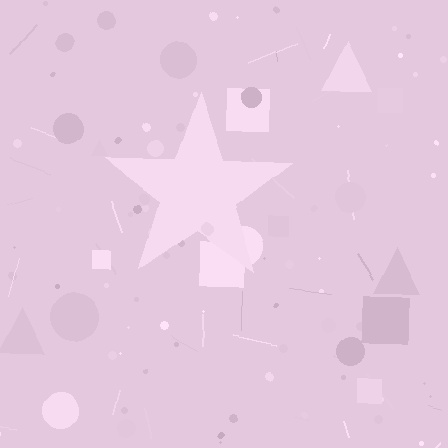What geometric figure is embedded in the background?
A star is embedded in the background.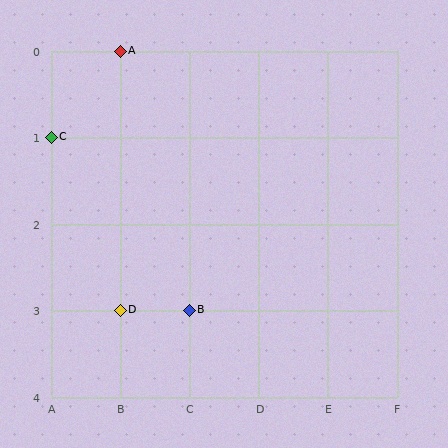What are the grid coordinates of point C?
Point C is at grid coordinates (A, 1).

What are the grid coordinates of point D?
Point D is at grid coordinates (B, 3).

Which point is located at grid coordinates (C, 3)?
Point B is at (C, 3).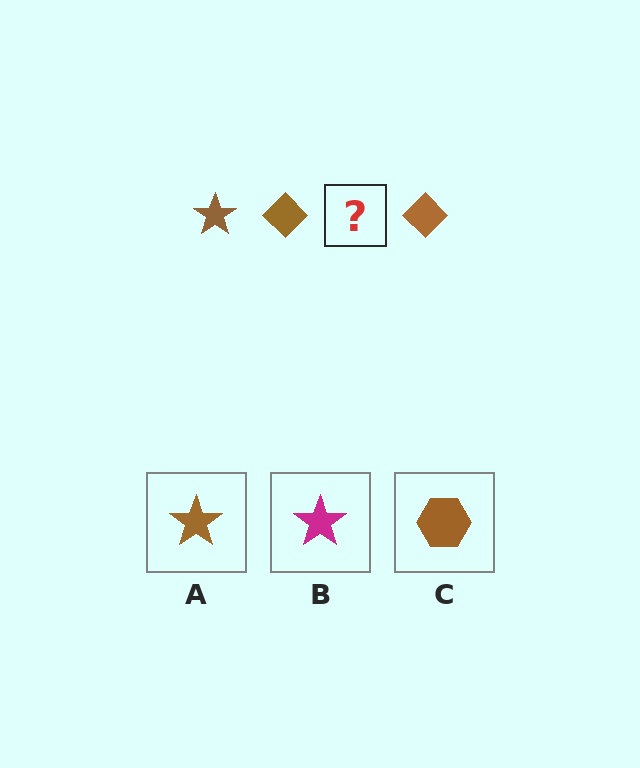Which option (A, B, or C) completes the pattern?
A.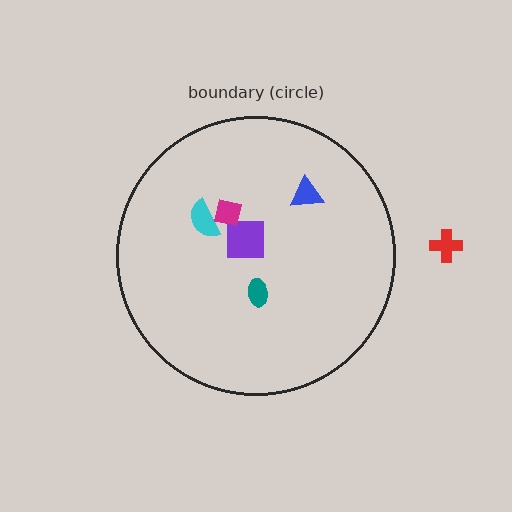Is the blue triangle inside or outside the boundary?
Inside.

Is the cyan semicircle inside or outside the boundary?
Inside.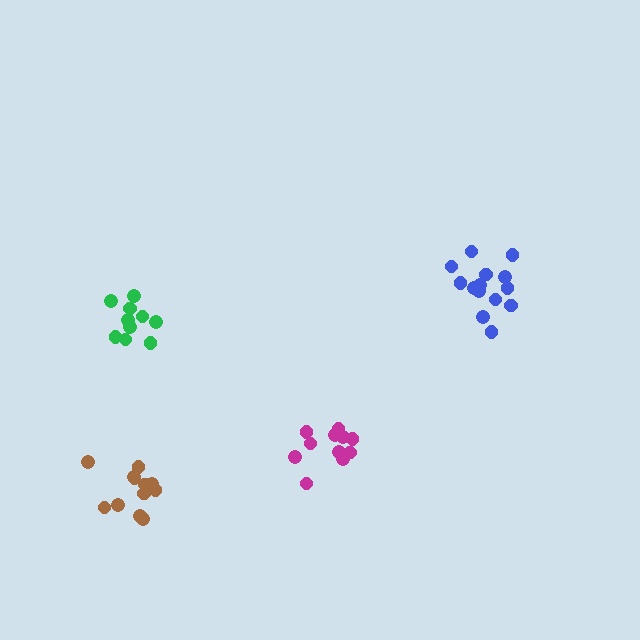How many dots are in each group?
Group 1: 13 dots, Group 2: 11 dots, Group 3: 14 dots, Group 4: 10 dots (48 total).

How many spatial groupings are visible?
There are 4 spatial groupings.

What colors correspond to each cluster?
The clusters are colored: brown, magenta, blue, green.